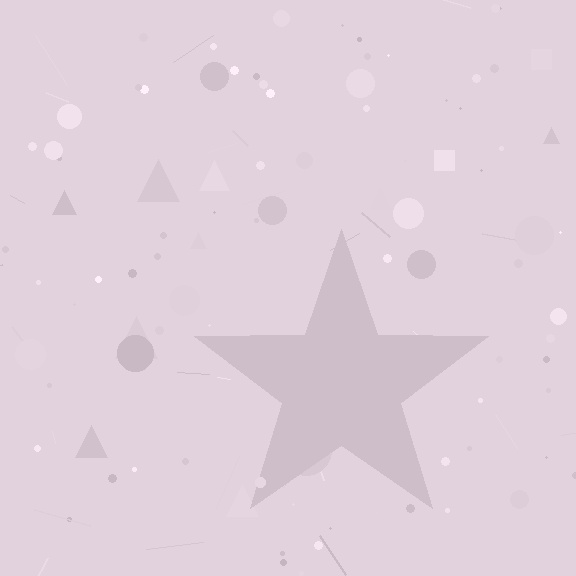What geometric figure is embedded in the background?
A star is embedded in the background.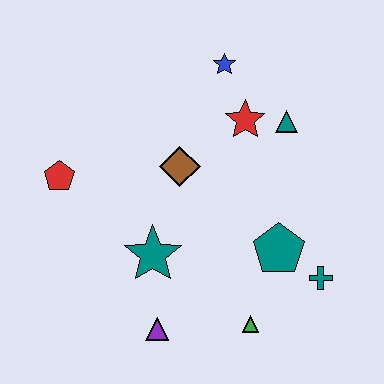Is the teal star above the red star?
No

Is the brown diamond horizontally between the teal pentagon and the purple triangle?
Yes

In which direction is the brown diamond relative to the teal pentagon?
The brown diamond is to the left of the teal pentagon.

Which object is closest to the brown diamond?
The red star is closest to the brown diamond.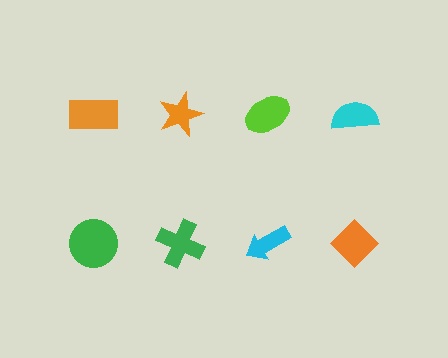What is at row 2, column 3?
A cyan arrow.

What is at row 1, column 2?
An orange star.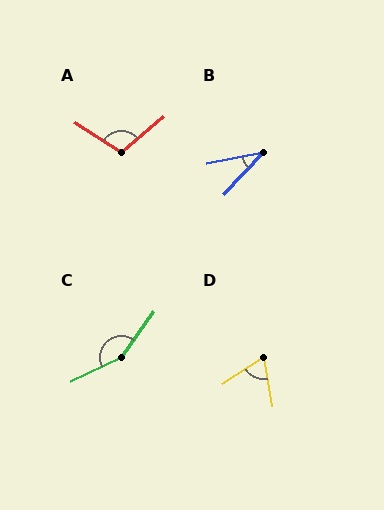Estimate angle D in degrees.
Approximately 67 degrees.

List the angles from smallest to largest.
B (36°), D (67°), A (107°), C (150°).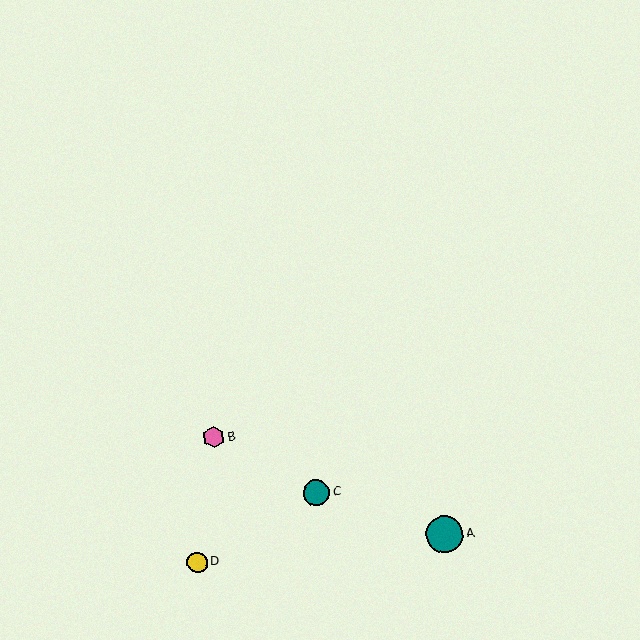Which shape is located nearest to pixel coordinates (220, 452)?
The pink hexagon (labeled B) at (214, 437) is nearest to that location.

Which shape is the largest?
The teal circle (labeled A) is the largest.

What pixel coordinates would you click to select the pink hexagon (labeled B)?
Click at (214, 437) to select the pink hexagon B.